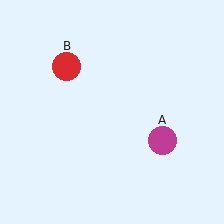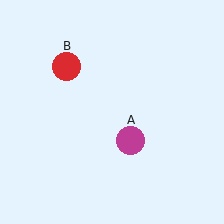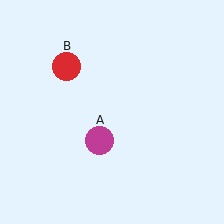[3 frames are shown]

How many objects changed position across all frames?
1 object changed position: magenta circle (object A).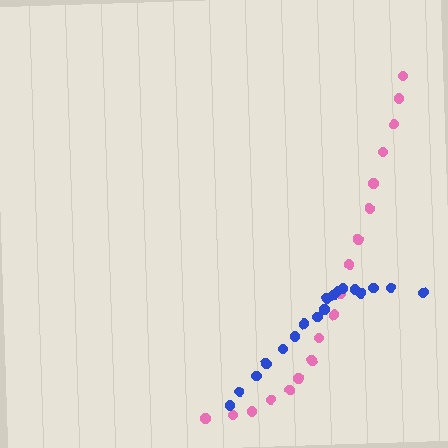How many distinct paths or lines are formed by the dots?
There are 2 distinct paths.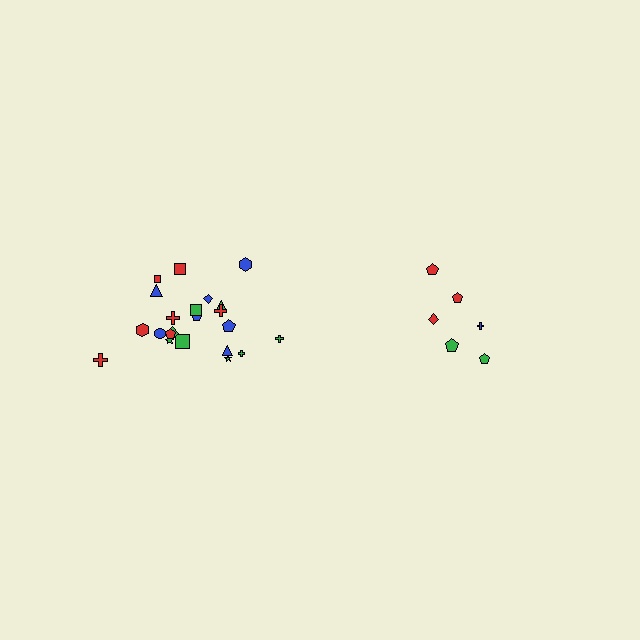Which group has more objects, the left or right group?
The left group.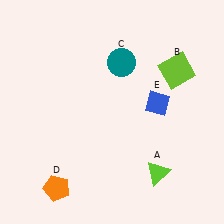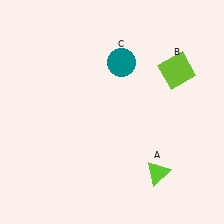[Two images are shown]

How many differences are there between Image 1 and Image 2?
There are 2 differences between the two images.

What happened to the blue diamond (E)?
The blue diamond (E) was removed in Image 2. It was in the top-right area of Image 1.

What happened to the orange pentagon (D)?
The orange pentagon (D) was removed in Image 2. It was in the bottom-left area of Image 1.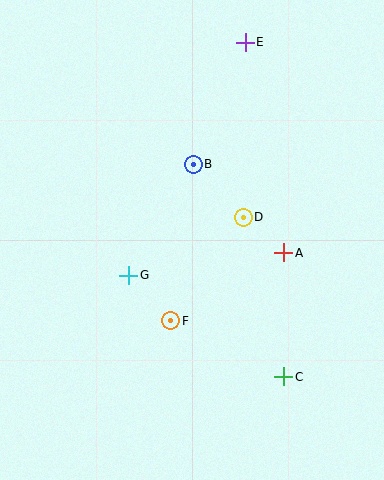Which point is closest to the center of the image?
Point D at (243, 217) is closest to the center.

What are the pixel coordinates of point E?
Point E is at (245, 42).